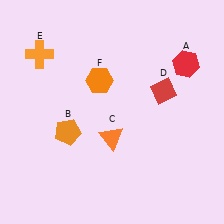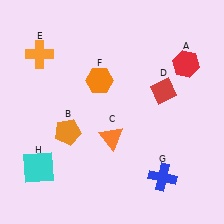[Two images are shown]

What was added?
A blue cross (G), a cyan square (H) were added in Image 2.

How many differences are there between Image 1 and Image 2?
There are 2 differences between the two images.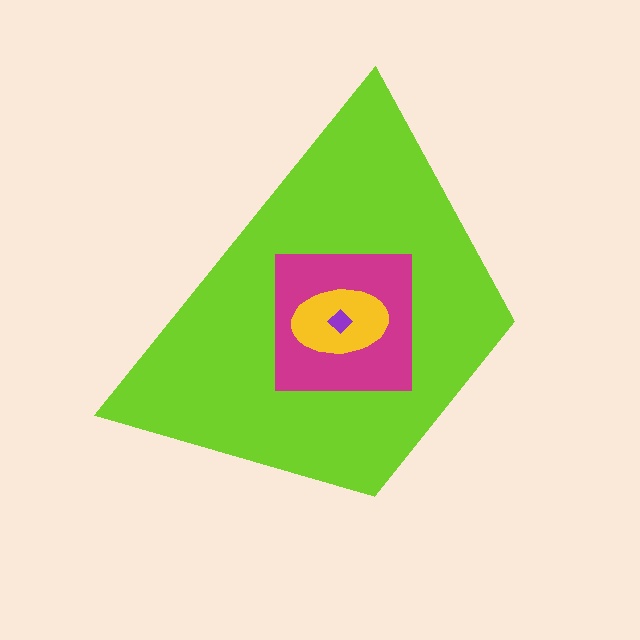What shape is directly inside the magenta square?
The yellow ellipse.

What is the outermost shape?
The lime trapezoid.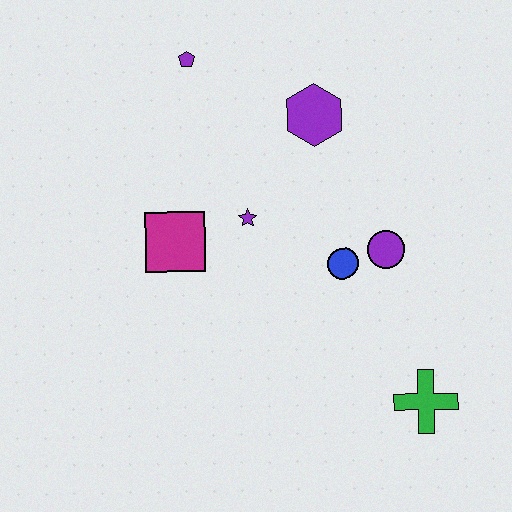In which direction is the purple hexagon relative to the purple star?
The purple hexagon is above the purple star.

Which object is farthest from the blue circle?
The purple pentagon is farthest from the blue circle.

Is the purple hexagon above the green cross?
Yes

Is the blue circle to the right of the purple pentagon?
Yes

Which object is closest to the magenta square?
The purple star is closest to the magenta square.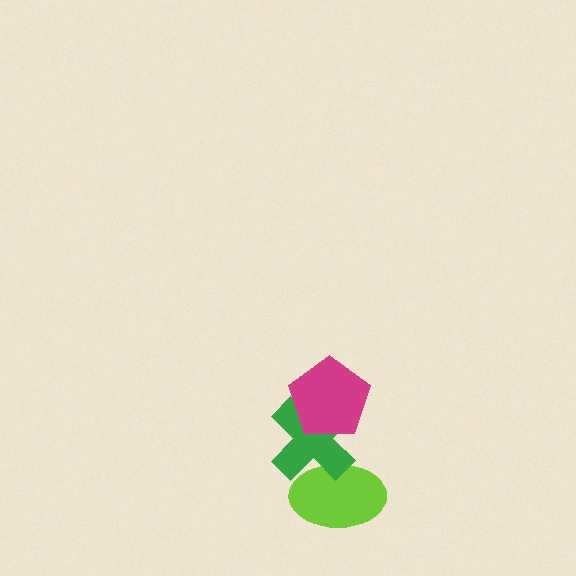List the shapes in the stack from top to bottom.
From top to bottom: the magenta pentagon, the green cross, the lime ellipse.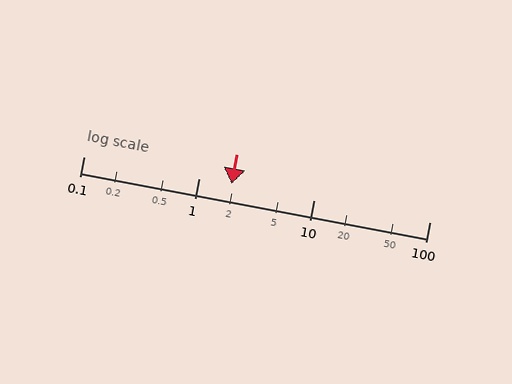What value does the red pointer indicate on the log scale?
The pointer indicates approximately 1.9.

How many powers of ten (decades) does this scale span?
The scale spans 3 decades, from 0.1 to 100.